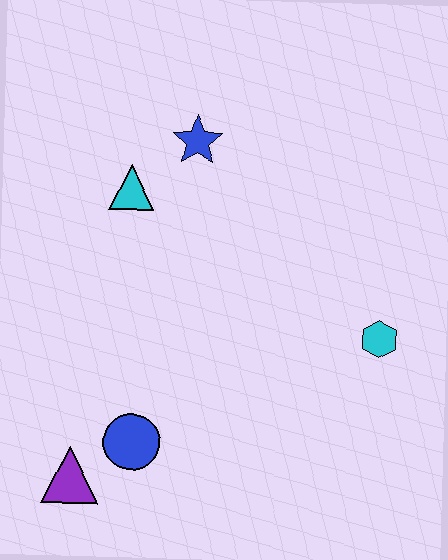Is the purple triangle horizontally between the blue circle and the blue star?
No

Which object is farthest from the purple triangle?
The blue star is farthest from the purple triangle.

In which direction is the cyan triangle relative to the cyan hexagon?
The cyan triangle is to the left of the cyan hexagon.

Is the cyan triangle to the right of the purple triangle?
Yes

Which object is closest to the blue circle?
The purple triangle is closest to the blue circle.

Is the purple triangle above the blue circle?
No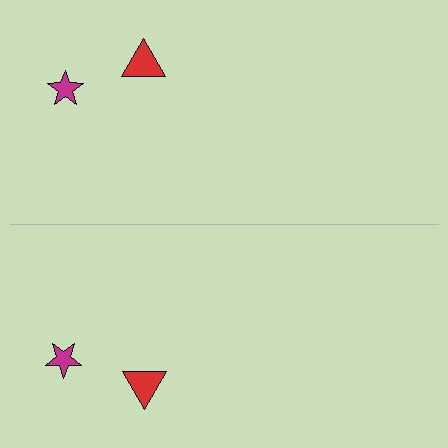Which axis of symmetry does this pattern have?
The pattern has a horizontal axis of symmetry running through the center of the image.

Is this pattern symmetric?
Yes, this pattern has bilateral (reflection) symmetry.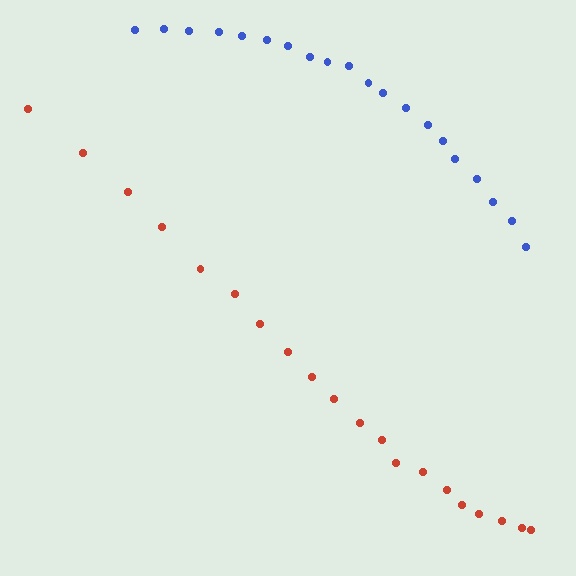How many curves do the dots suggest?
There are 2 distinct paths.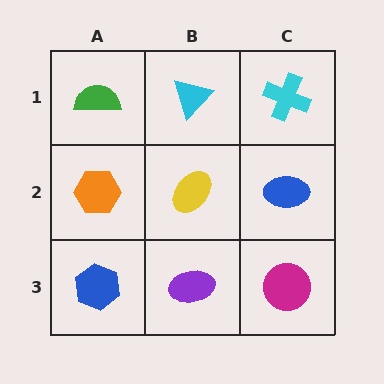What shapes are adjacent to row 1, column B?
A yellow ellipse (row 2, column B), a green semicircle (row 1, column A), a cyan cross (row 1, column C).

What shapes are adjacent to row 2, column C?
A cyan cross (row 1, column C), a magenta circle (row 3, column C), a yellow ellipse (row 2, column B).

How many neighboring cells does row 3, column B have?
3.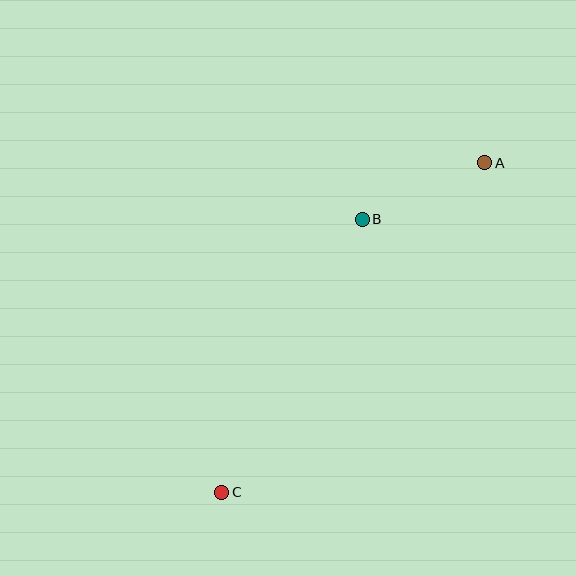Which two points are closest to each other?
Points A and B are closest to each other.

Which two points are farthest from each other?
Points A and C are farthest from each other.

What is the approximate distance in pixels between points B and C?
The distance between B and C is approximately 307 pixels.